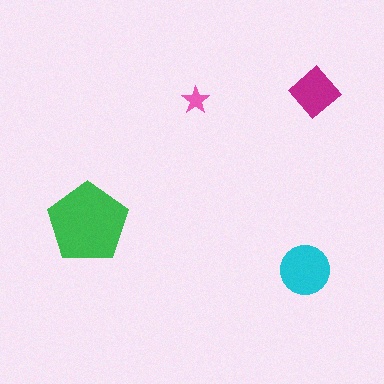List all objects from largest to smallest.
The green pentagon, the cyan circle, the magenta diamond, the pink star.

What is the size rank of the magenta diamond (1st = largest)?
3rd.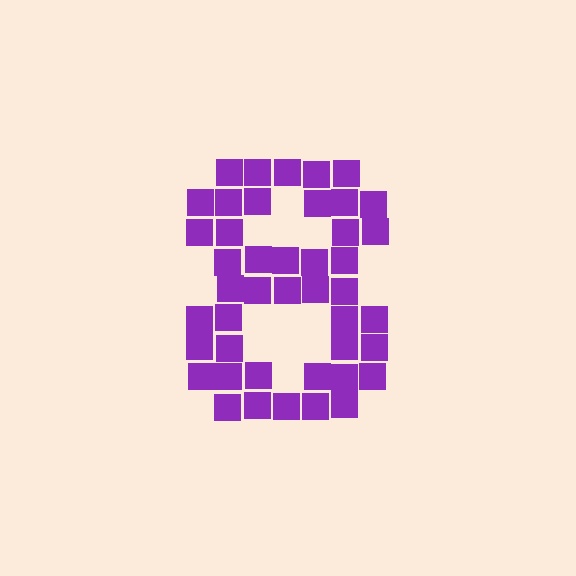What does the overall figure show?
The overall figure shows the digit 8.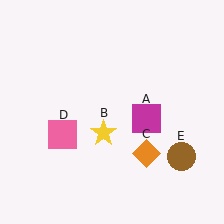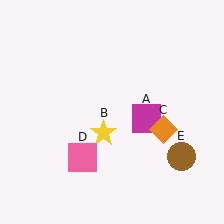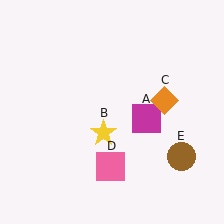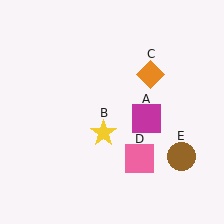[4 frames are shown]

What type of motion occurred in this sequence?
The orange diamond (object C), pink square (object D) rotated counterclockwise around the center of the scene.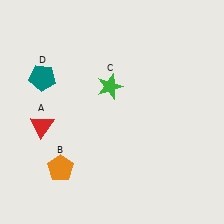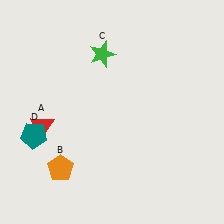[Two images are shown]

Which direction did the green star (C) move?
The green star (C) moved up.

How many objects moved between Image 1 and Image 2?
2 objects moved between the two images.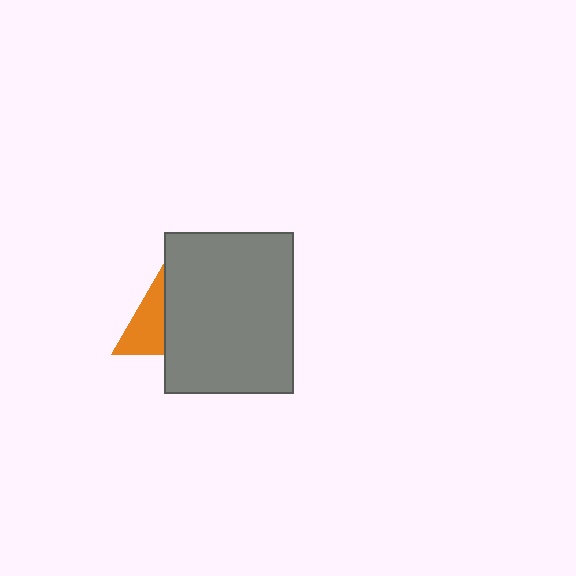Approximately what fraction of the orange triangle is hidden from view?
Roughly 61% of the orange triangle is hidden behind the gray rectangle.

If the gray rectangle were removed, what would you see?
You would see the complete orange triangle.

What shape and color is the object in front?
The object in front is a gray rectangle.